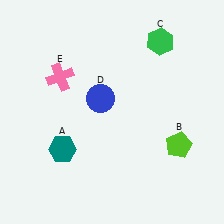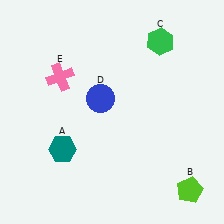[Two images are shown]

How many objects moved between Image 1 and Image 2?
1 object moved between the two images.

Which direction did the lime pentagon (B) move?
The lime pentagon (B) moved down.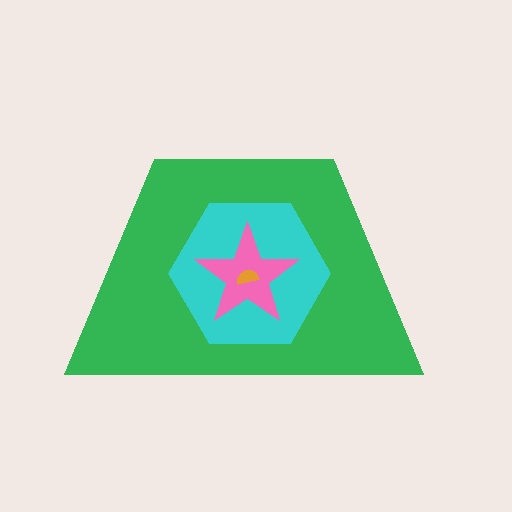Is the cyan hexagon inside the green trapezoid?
Yes.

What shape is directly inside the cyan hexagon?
The pink star.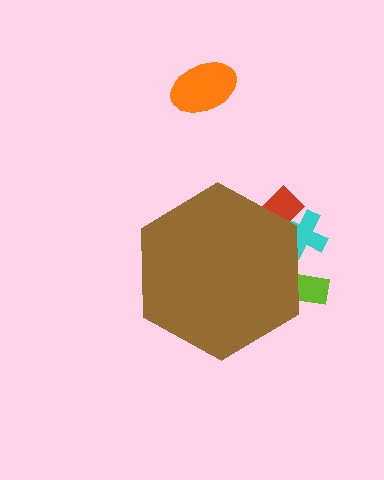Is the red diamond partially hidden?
Yes, the red diamond is partially hidden behind the brown hexagon.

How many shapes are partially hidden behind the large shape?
3 shapes are partially hidden.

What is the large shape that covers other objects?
A brown hexagon.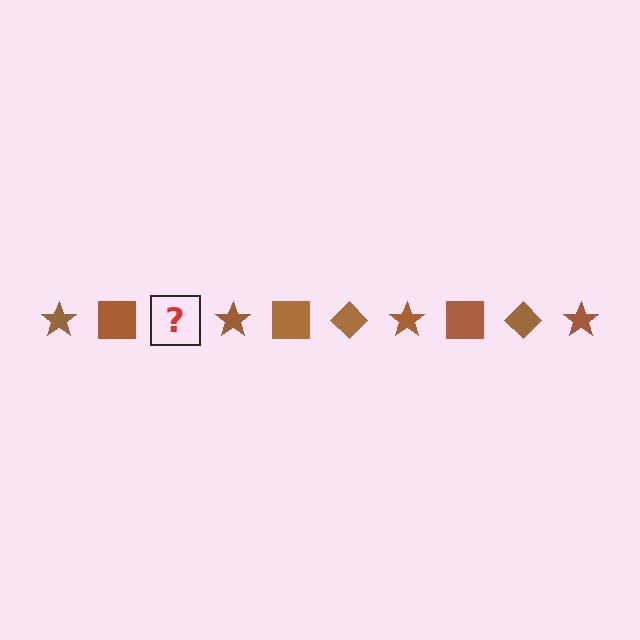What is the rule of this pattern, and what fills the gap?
The rule is that the pattern cycles through star, square, diamond shapes in brown. The gap should be filled with a brown diamond.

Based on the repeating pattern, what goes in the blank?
The blank should be a brown diamond.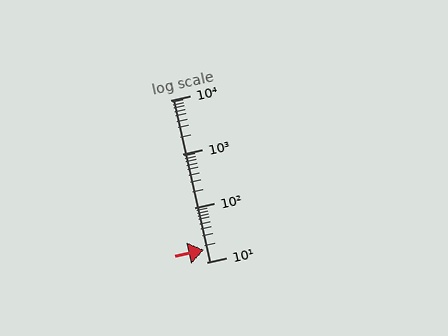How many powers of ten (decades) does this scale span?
The scale spans 3 decades, from 10 to 10000.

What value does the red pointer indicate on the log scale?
The pointer indicates approximately 17.